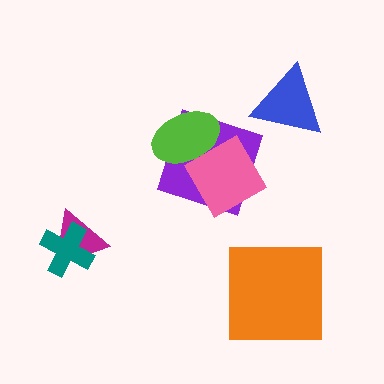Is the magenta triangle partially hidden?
Yes, it is partially covered by another shape.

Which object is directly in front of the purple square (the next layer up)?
The pink square is directly in front of the purple square.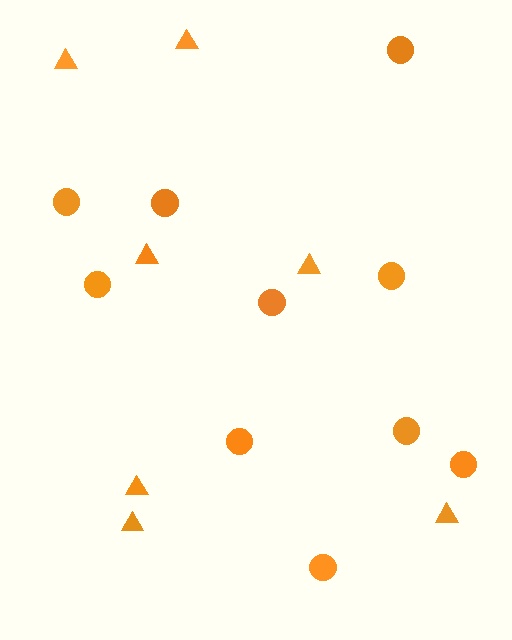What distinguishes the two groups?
There are 2 groups: one group of triangles (7) and one group of circles (10).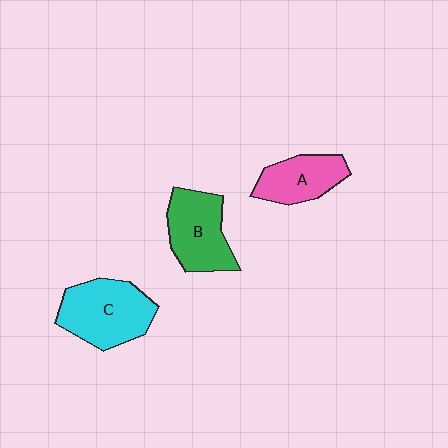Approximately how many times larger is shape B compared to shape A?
Approximately 1.3 times.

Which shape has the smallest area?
Shape A (pink).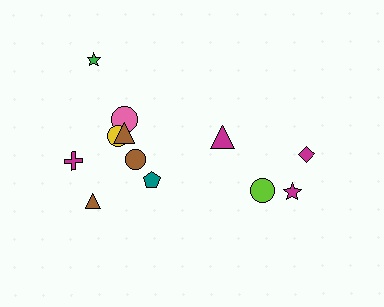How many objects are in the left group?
There are 8 objects.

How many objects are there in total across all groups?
There are 12 objects.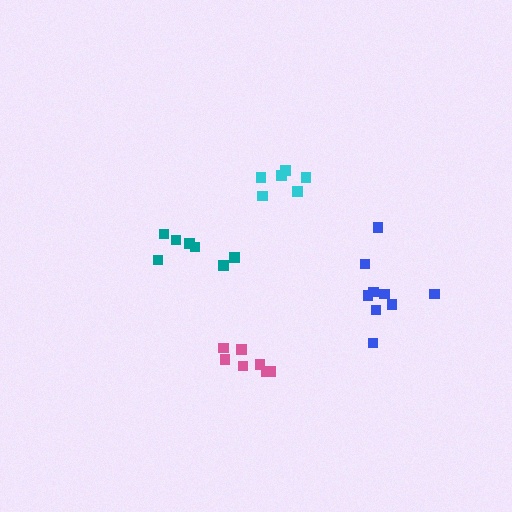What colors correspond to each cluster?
The clusters are colored: blue, cyan, teal, pink.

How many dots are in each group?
Group 1: 9 dots, Group 2: 6 dots, Group 3: 7 dots, Group 4: 7 dots (29 total).